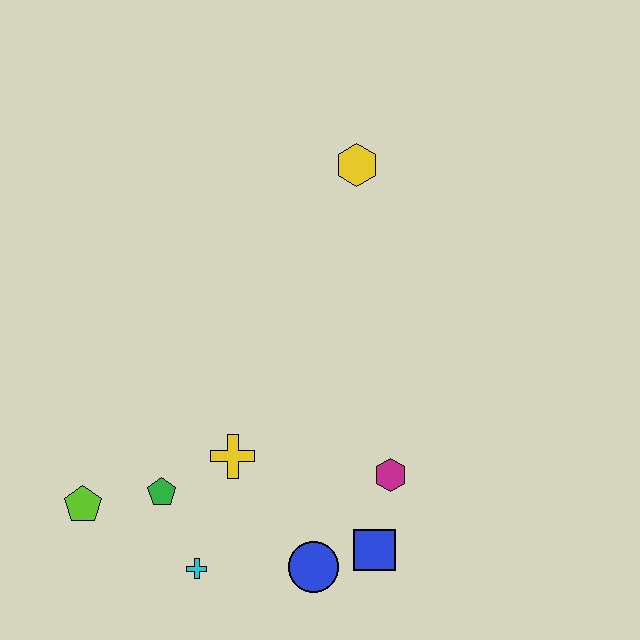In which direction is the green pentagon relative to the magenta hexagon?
The green pentagon is to the left of the magenta hexagon.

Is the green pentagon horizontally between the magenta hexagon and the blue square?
No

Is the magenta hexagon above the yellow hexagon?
No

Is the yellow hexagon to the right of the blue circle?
Yes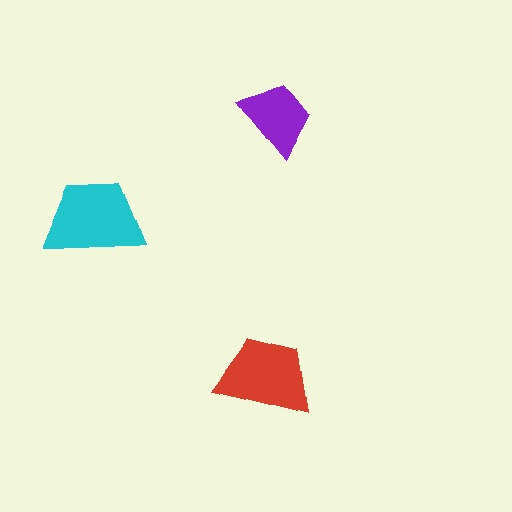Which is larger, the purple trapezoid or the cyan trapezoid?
The cyan one.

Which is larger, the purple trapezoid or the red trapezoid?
The red one.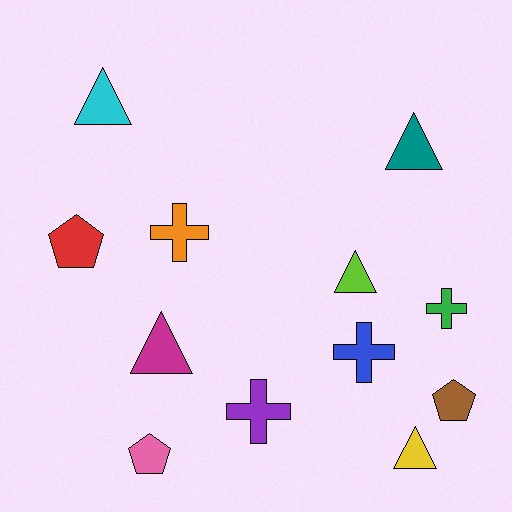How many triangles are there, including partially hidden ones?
There are 5 triangles.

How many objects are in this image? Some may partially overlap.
There are 12 objects.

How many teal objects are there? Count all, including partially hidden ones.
There is 1 teal object.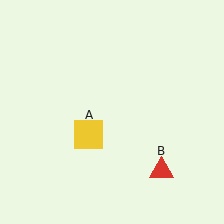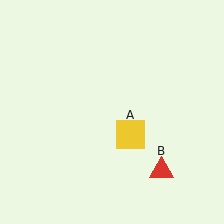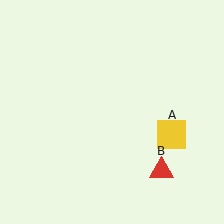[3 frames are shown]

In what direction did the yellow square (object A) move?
The yellow square (object A) moved right.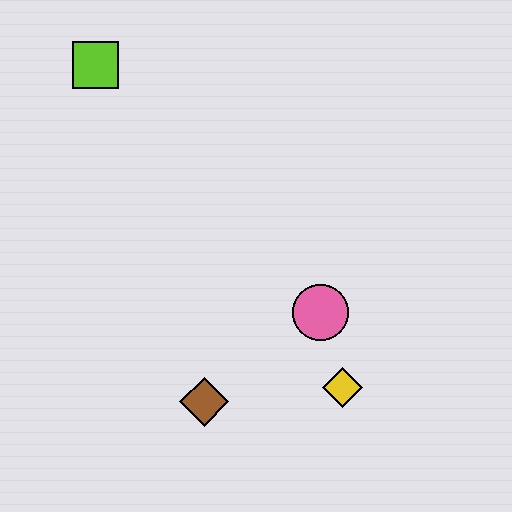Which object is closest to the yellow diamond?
The pink circle is closest to the yellow diamond.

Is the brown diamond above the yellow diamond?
No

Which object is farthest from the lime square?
The yellow diamond is farthest from the lime square.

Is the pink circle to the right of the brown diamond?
Yes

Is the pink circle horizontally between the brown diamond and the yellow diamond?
Yes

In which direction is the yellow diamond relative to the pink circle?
The yellow diamond is below the pink circle.